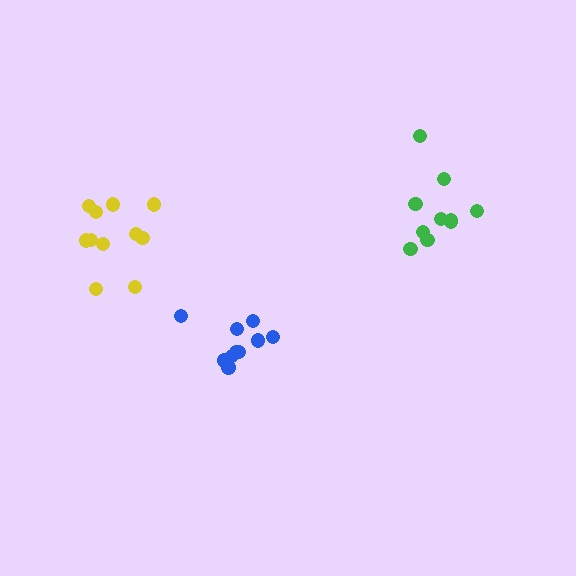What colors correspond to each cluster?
The clusters are colored: blue, green, yellow.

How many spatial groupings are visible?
There are 3 spatial groupings.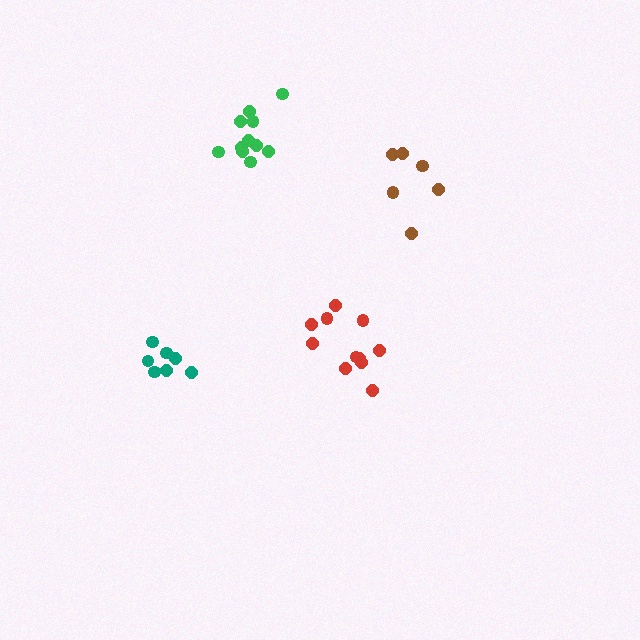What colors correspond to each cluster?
The clusters are colored: green, teal, brown, red.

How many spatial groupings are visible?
There are 4 spatial groupings.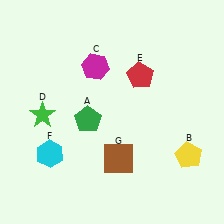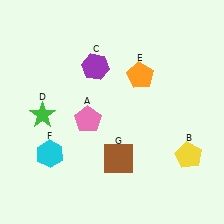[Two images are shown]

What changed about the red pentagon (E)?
In Image 1, E is red. In Image 2, it changed to orange.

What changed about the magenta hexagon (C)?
In Image 1, C is magenta. In Image 2, it changed to purple.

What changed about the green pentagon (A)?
In Image 1, A is green. In Image 2, it changed to pink.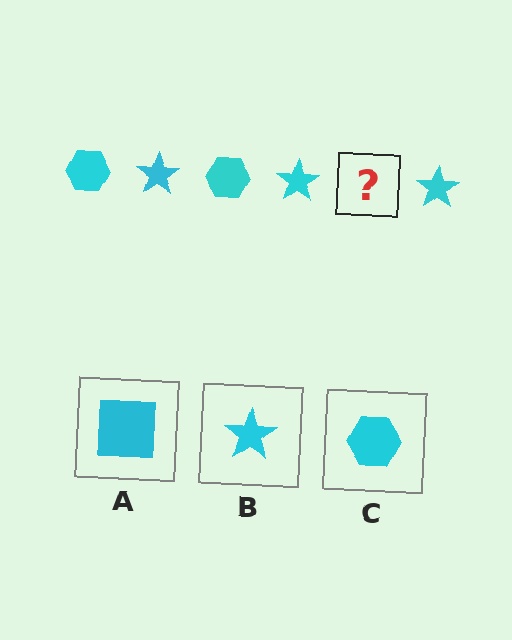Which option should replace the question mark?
Option C.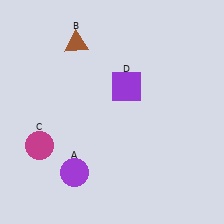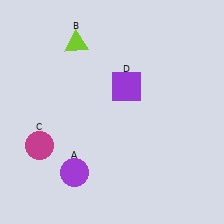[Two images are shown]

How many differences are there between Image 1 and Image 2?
There is 1 difference between the two images.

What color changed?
The triangle (B) changed from brown in Image 1 to lime in Image 2.